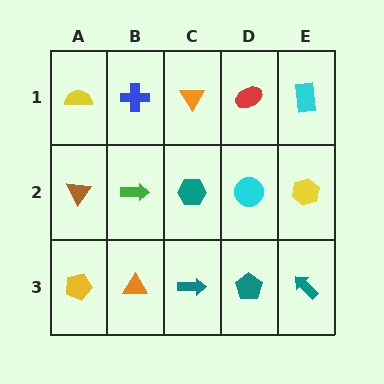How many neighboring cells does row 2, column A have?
3.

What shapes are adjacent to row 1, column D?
A cyan circle (row 2, column D), an orange triangle (row 1, column C), a cyan rectangle (row 1, column E).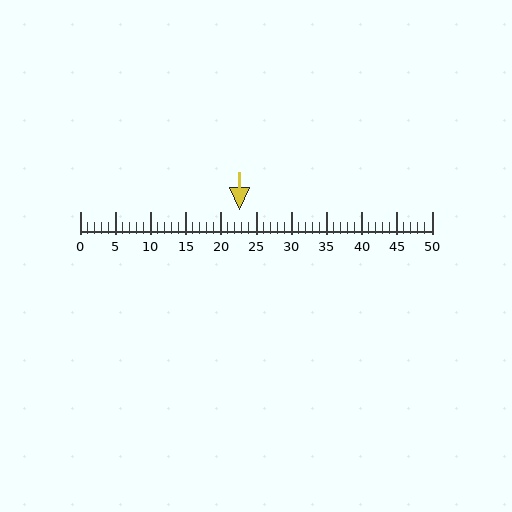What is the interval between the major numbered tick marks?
The major tick marks are spaced 5 units apart.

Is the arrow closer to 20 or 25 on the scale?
The arrow is closer to 25.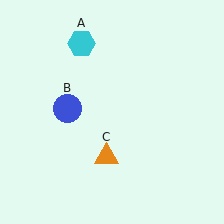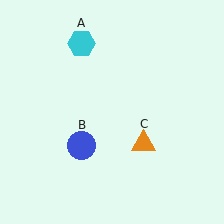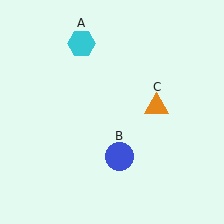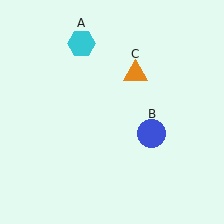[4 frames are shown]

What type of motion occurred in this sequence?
The blue circle (object B), orange triangle (object C) rotated counterclockwise around the center of the scene.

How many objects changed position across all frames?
2 objects changed position: blue circle (object B), orange triangle (object C).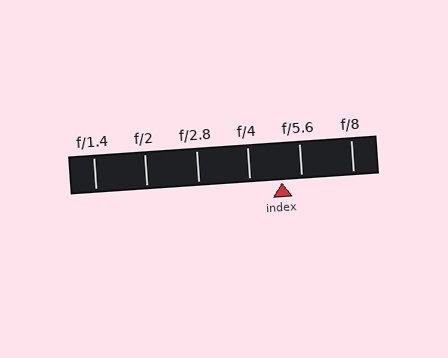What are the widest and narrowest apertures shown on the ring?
The widest aperture shown is f/1.4 and the narrowest is f/8.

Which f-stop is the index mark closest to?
The index mark is closest to f/5.6.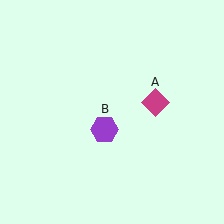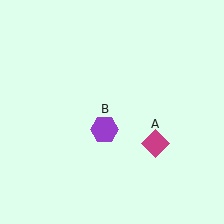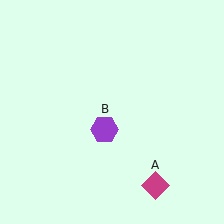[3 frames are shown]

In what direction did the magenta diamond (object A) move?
The magenta diamond (object A) moved down.